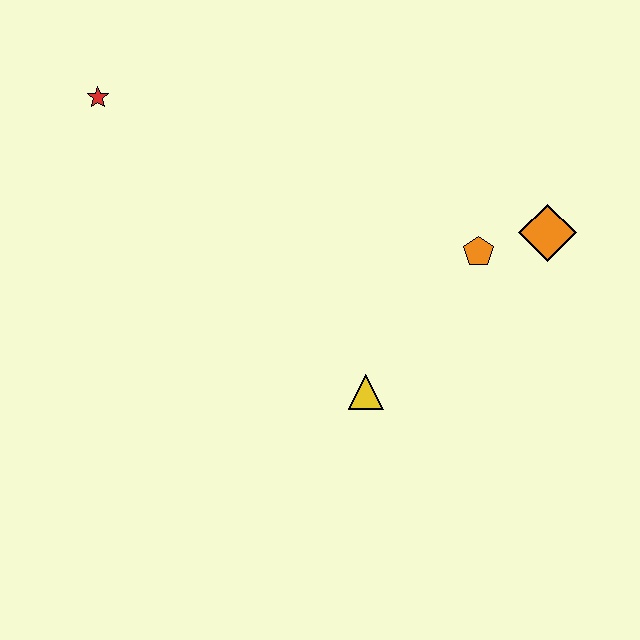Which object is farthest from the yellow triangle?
The red star is farthest from the yellow triangle.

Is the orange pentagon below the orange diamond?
Yes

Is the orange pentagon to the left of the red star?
No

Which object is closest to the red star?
The yellow triangle is closest to the red star.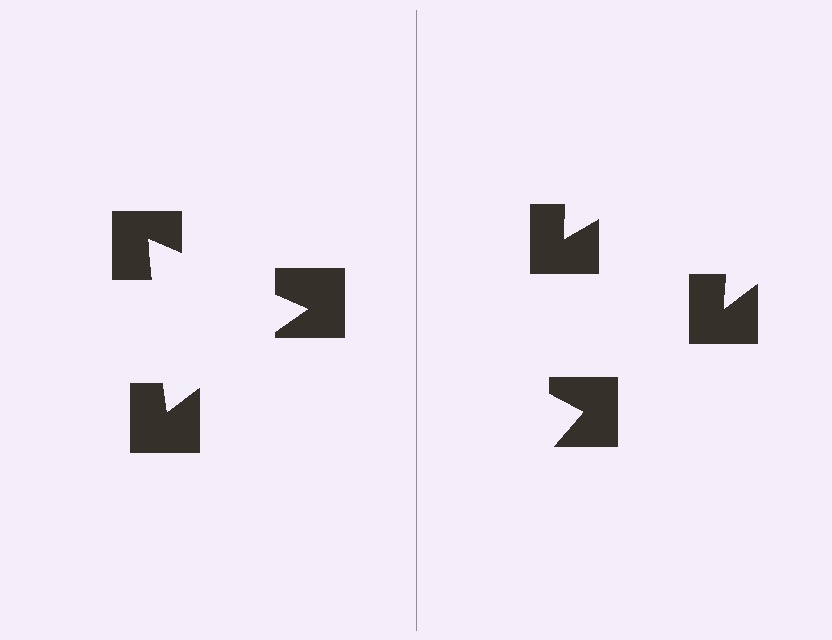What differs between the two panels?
The notched squares are positioned identically on both sides; only the wedge orientations differ. On the left they align to a triangle; on the right they are misaligned.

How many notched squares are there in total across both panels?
6 — 3 on each side.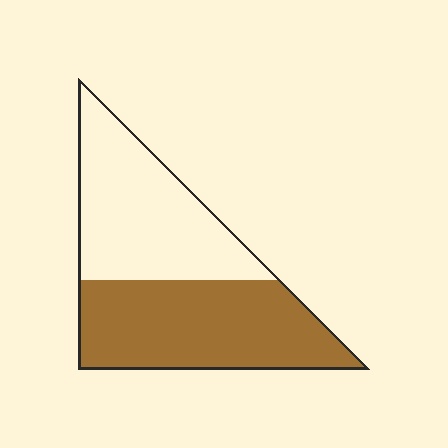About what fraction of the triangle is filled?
About one half (1/2).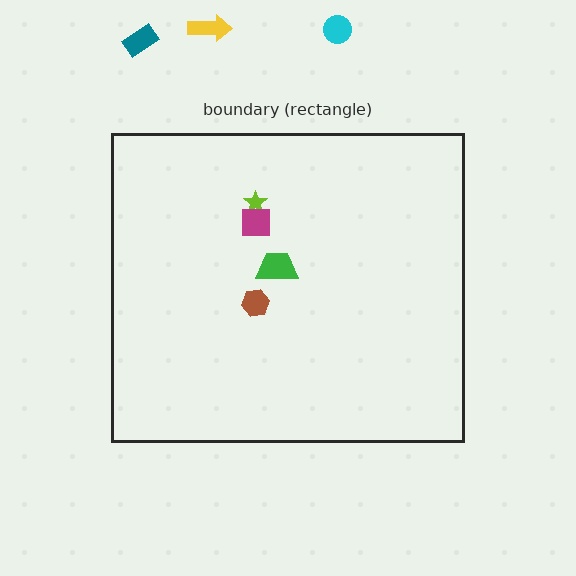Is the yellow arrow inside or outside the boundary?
Outside.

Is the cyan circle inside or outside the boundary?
Outside.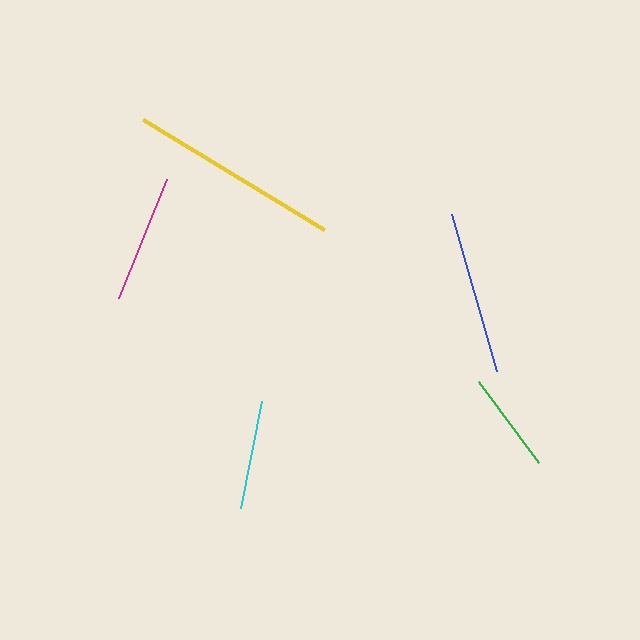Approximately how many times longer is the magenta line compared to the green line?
The magenta line is approximately 1.3 times the length of the green line.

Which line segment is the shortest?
The green line is the shortest at approximately 101 pixels.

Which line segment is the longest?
The yellow line is the longest at approximately 212 pixels.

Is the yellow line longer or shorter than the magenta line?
The yellow line is longer than the magenta line.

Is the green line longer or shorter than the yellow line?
The yellow line is longer than the green line.